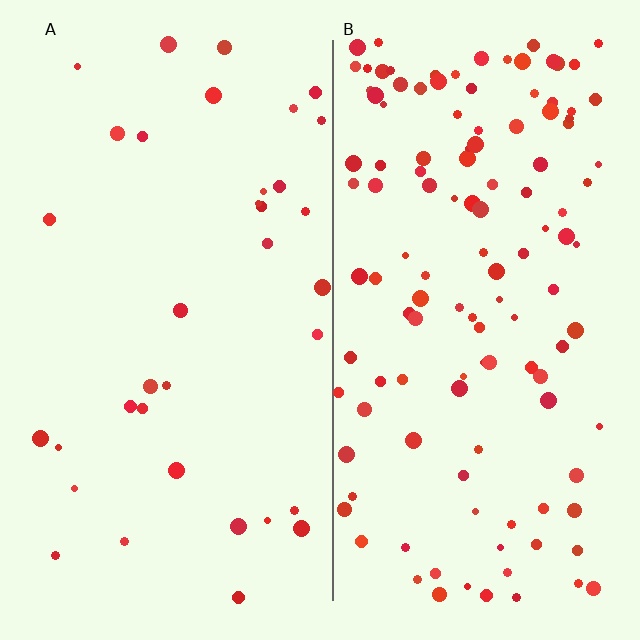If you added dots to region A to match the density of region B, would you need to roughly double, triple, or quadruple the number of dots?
Approximately triple.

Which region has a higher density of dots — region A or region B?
B (the right).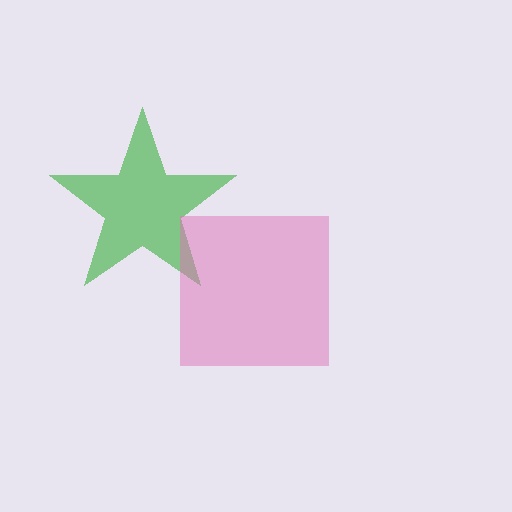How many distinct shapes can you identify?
There are 2 distinct shapes: a green star, a pink square.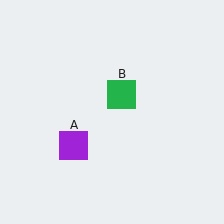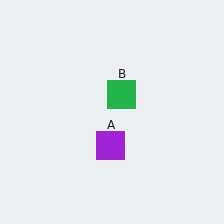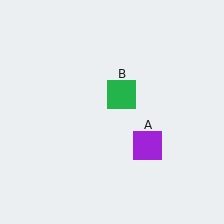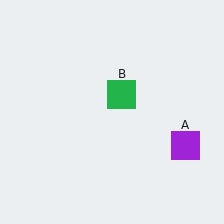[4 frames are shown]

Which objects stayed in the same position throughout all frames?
Green square (object B) remained stationary.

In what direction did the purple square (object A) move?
The purple square (object A) moved right.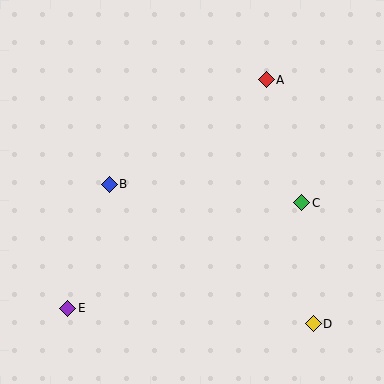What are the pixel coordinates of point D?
Point D is at (313, 324).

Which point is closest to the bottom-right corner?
Point D is closest to the bottom-right corner.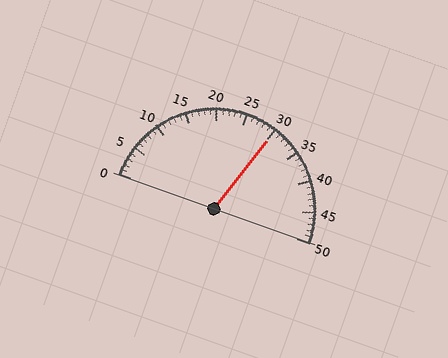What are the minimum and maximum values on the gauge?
The gauge ranges from 0 to 50.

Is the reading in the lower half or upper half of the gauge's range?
The reading is in the upper half of the range (0 to 50).